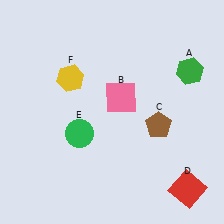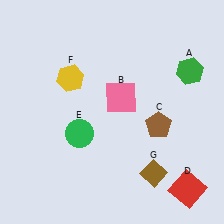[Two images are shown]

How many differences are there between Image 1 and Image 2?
There is 1 difference between the two images.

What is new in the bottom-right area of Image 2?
A brown diamond (G) was added in the bottom-right area of Image 2.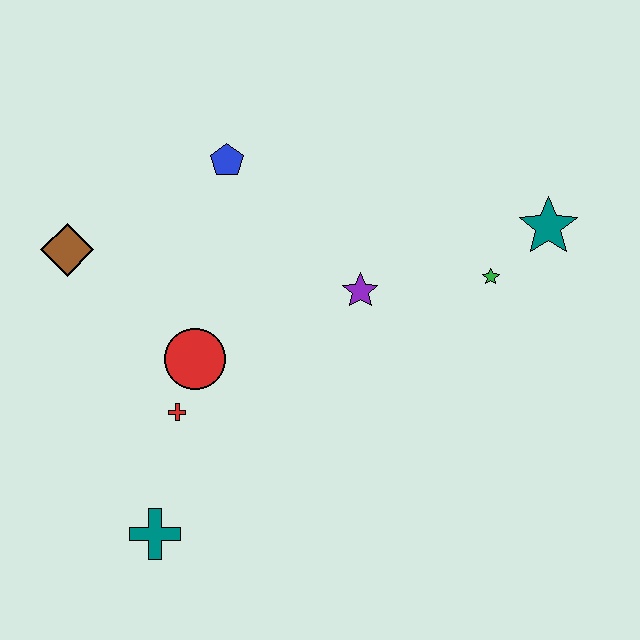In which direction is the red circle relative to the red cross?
The red circle is above the red cross.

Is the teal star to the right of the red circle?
Yes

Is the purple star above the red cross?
Yes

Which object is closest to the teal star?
The green star is closest to the teal star.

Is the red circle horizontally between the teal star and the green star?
No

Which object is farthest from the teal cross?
The teal star is farthest from the teal cross.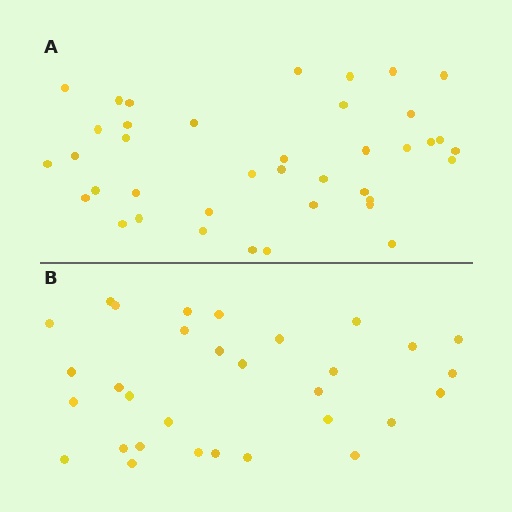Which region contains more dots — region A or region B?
Region A (the top region) has more dots.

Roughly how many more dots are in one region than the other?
Region A has roughly 8 or so more dots than region B.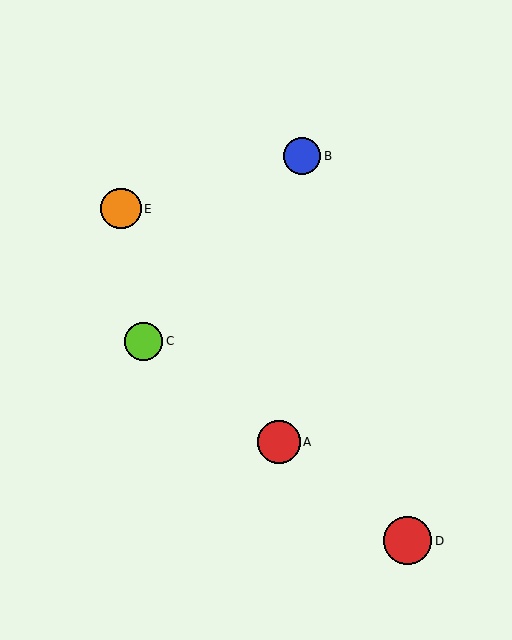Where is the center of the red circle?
The center of the red circle is at (279, 442).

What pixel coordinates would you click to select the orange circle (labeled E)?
Click at (121, 209) to select the orange circle E.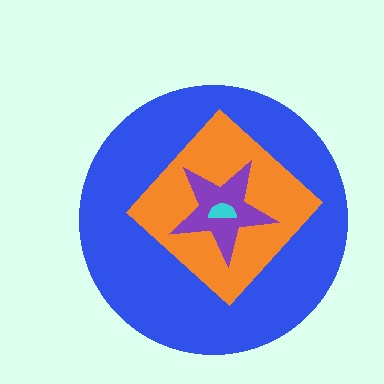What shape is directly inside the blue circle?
The orange diamond.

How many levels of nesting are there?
4.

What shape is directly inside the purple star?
The cyan semicircle.